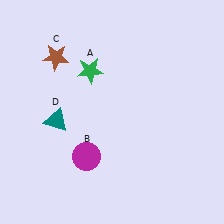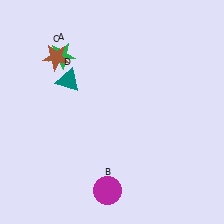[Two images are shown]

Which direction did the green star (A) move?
The green star (A) moved left.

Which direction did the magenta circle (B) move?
The magenta circle (B) moved down.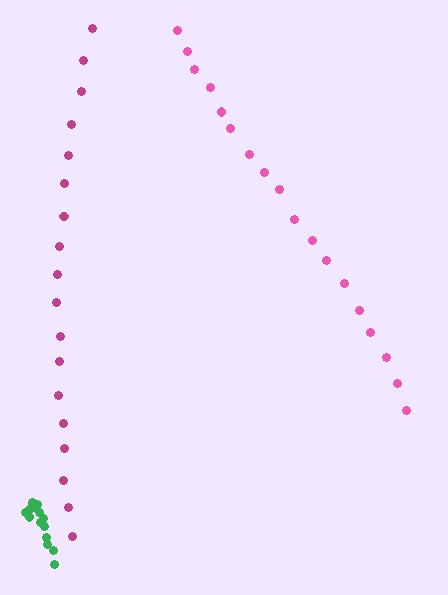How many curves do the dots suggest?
There are 3 distinct paths.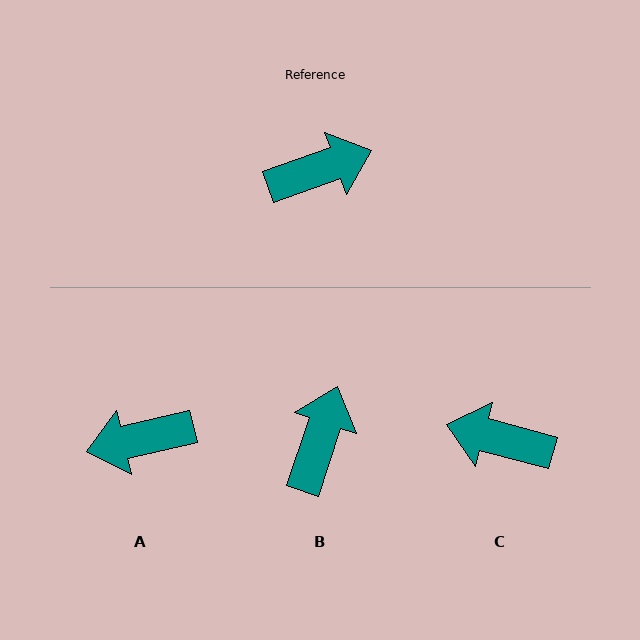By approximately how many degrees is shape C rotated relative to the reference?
Approximately 146 degrees counter-clockwise.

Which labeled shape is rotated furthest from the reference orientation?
A, about 174 degrees away.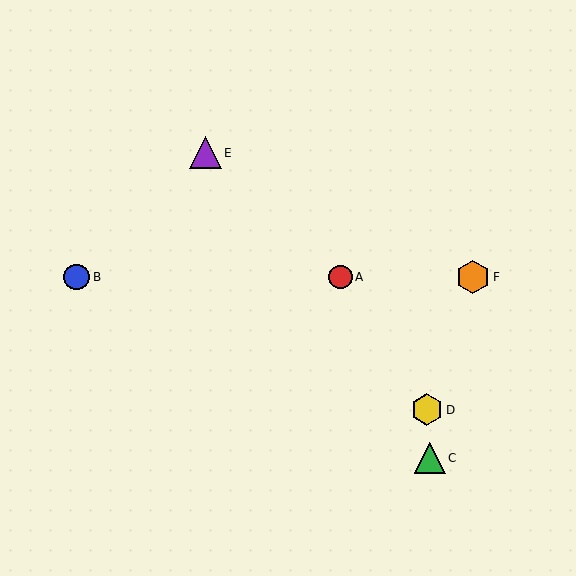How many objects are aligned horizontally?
3 objects (A, B, F) are aligned horizontally.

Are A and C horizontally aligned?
No, A is at y≈277 and C is at y≈458.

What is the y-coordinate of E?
Object E is at y≈153.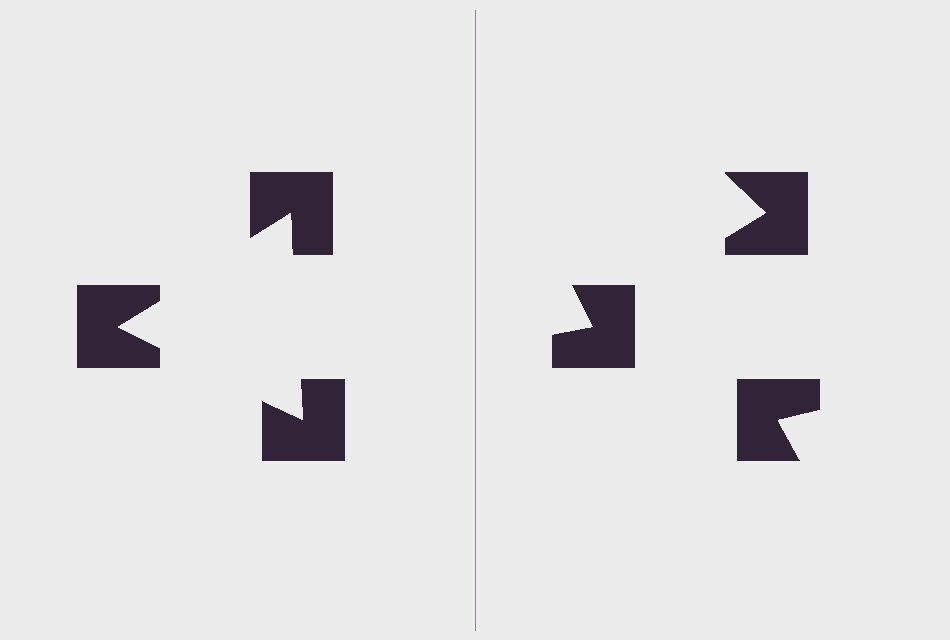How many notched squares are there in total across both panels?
6 — 3 on each side.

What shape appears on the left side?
An illusory triangle.